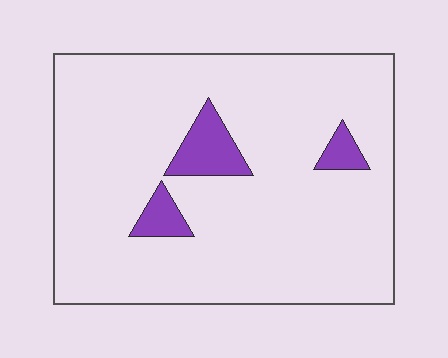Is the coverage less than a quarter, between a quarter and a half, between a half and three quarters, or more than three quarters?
Less than a quarter.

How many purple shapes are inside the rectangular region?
3.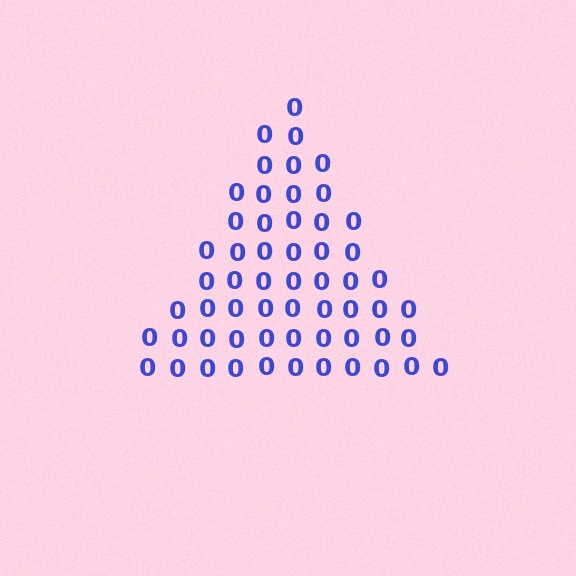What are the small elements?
The small elements are digit 0's.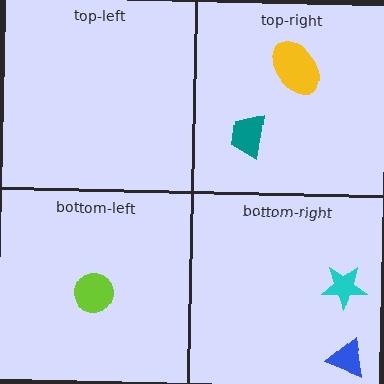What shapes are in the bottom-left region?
The lime circle.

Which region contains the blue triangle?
The bottom-right region.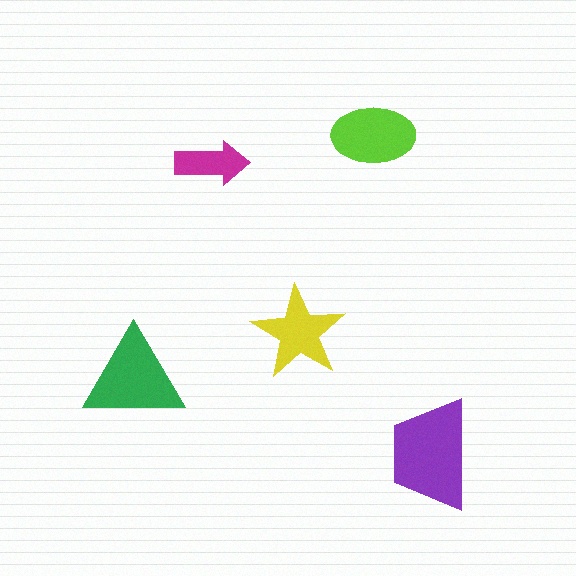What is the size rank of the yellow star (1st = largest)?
4th.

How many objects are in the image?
There are 5 objects in the image.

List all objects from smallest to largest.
The magenta arrow, the yellow star, the lime ellipse, the green triangle, the purple trapezoid.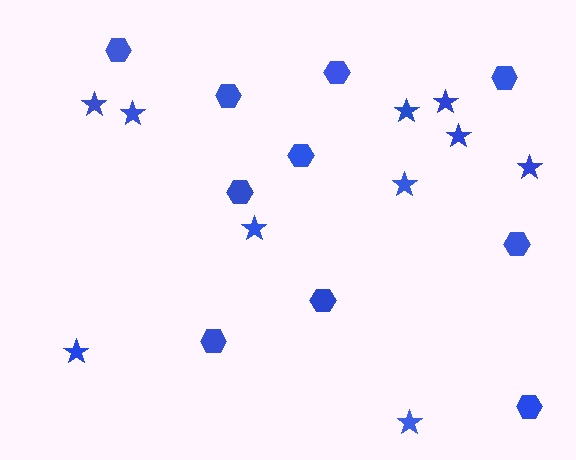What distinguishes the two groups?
There are 2 groups: one group of stars (10) and one group of hexagons (10).